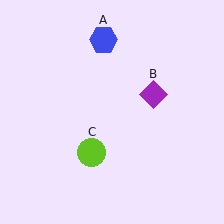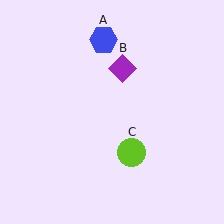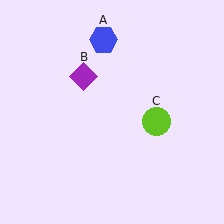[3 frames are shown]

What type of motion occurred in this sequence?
The purple diamond (object B), lime circle (object C) rotated counterclockwise around the center of the scene.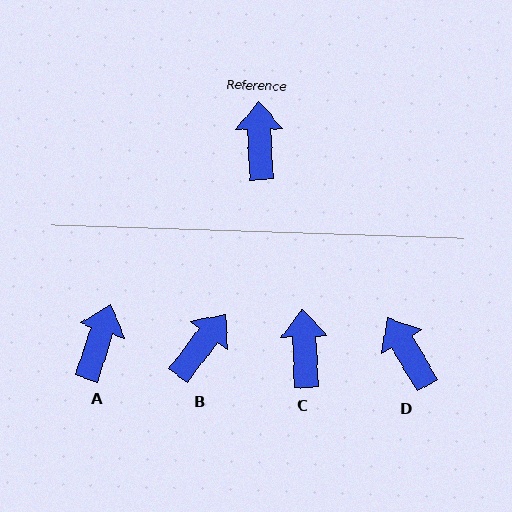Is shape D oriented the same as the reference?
No, it is off by about 28 degrees.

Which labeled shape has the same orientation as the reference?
C.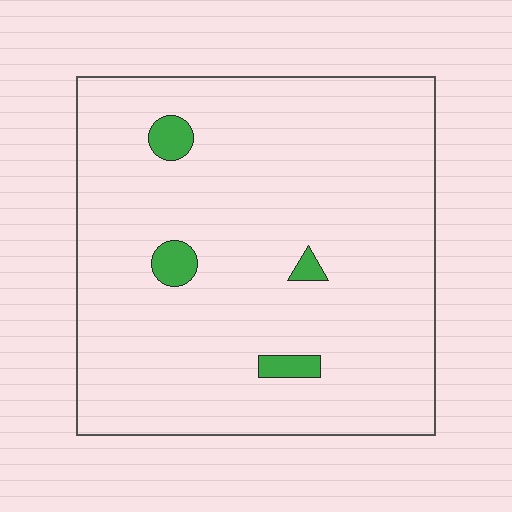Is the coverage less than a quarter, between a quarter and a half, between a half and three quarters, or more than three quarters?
Less than a quarter.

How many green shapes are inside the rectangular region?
4.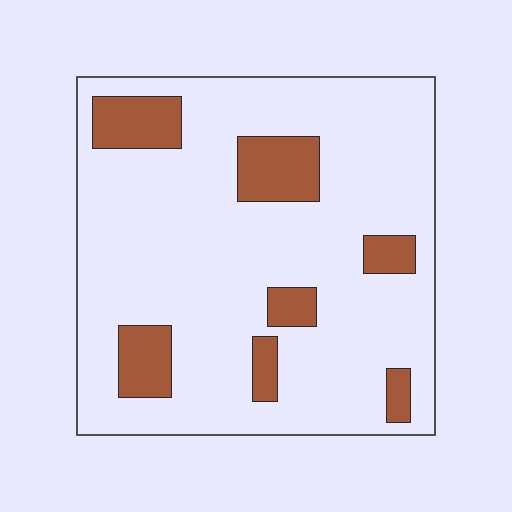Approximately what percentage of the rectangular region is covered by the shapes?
Approximately 15%.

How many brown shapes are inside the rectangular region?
7.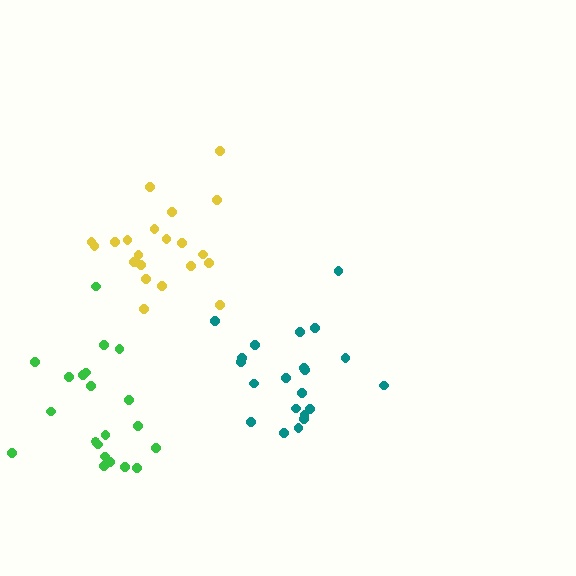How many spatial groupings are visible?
There are 3 spatial groupings.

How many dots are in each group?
Group 1: 21 dots, Group 2: 21 dots, Group 3: 21 dots (63 total).